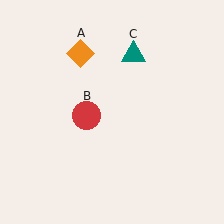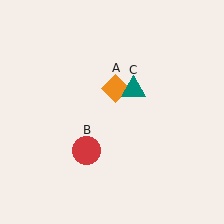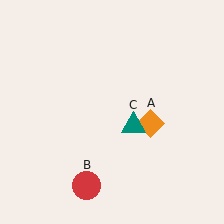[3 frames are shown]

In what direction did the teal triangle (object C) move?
The teal triangle (object C) moved down.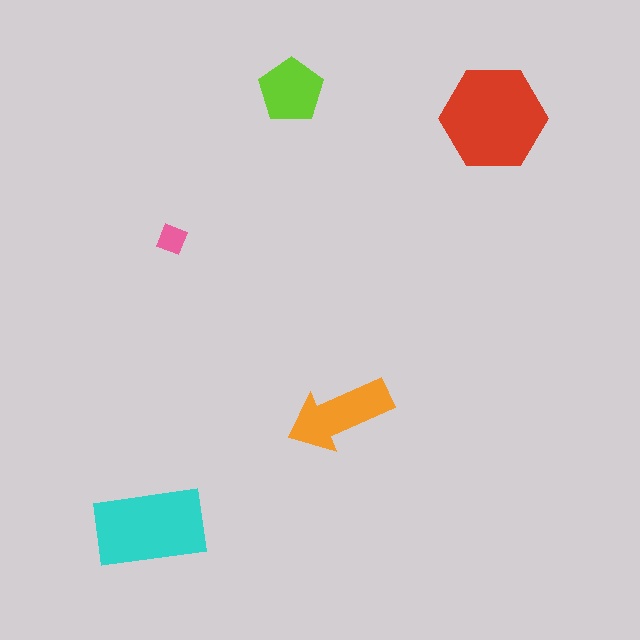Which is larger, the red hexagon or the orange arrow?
The red hexagon.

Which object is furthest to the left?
The cyan rectangle is leftmost.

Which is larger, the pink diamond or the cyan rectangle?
The cyan rectangle.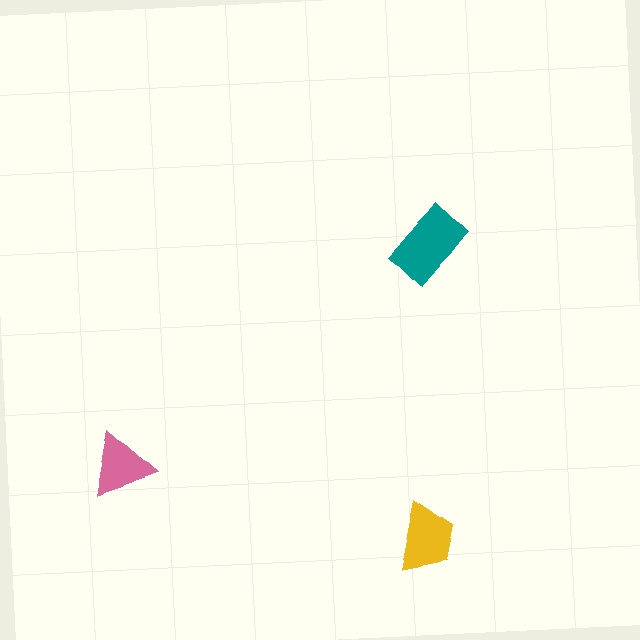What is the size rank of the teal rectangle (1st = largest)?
1st.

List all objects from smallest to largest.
The pink triangle, the yellow trapezoid, the teal rectangle.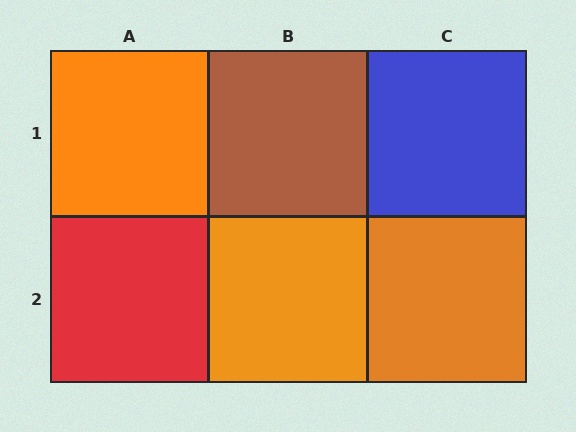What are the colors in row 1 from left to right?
Orange, brown, blue.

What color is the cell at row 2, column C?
Orange.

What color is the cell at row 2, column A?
Red.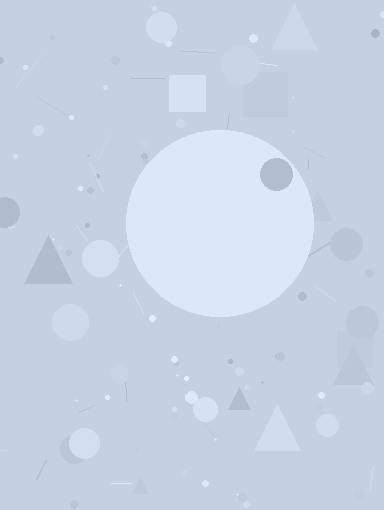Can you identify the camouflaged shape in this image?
The camouflaged shape is a circle.